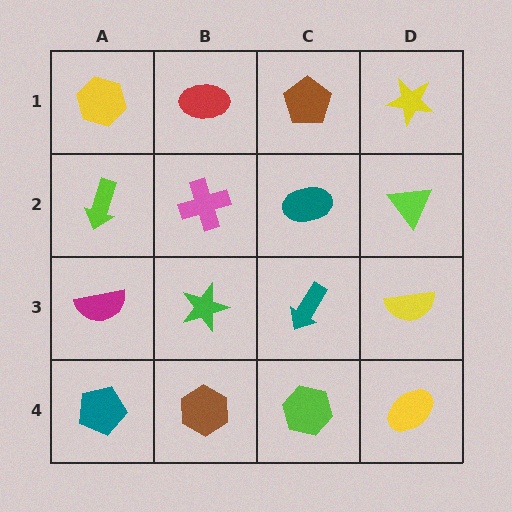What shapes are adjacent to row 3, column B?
A pink cross (row 2, column B), a brown hexagon (row 4, column B), a magenta semicircle (row 3, column A), a teal arrow (row 3, column C).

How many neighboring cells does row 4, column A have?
2.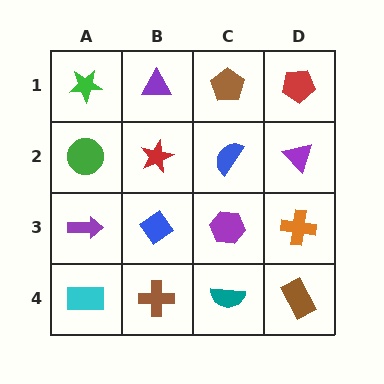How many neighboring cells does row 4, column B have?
3.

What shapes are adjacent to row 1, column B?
A red star (row 2, column B), a green star (row 1, column A), a brown pentagon (row 1, column C).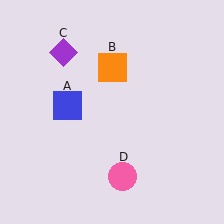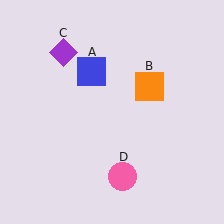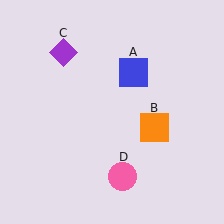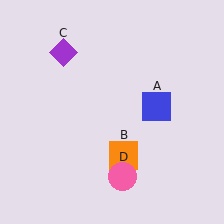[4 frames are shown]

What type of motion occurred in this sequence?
The blue square (object A), orange square (object B) rotated clockwise around the center of the scene.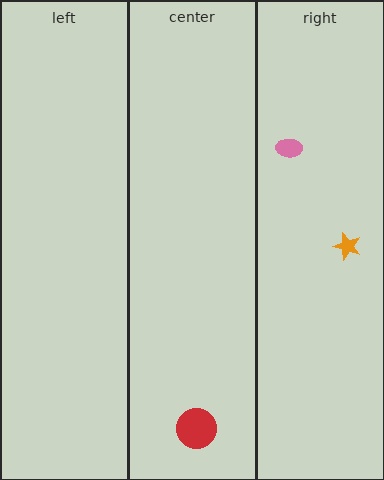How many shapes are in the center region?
1.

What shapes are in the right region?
The pink ellipse, the orange star.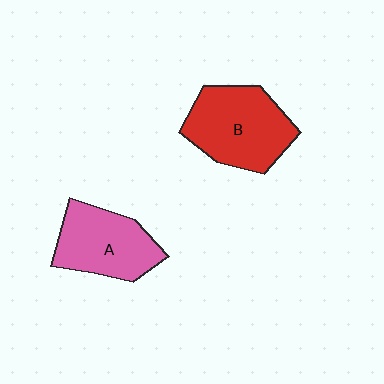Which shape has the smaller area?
Shape A (pink).